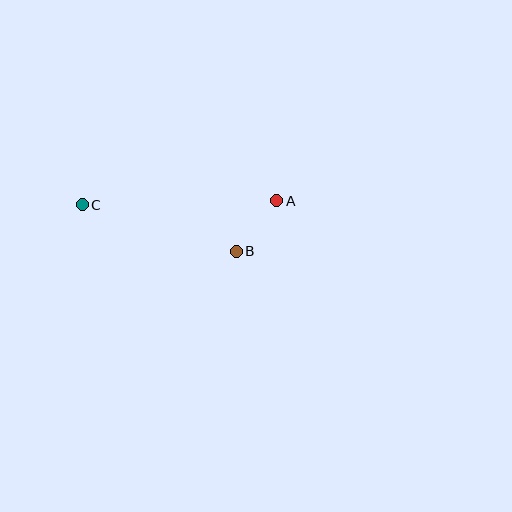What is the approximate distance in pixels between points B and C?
The distance between B and C is approximately 161 pixels.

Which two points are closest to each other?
Points A and B are closest to each other.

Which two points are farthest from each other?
Points A and C are farthest from each other.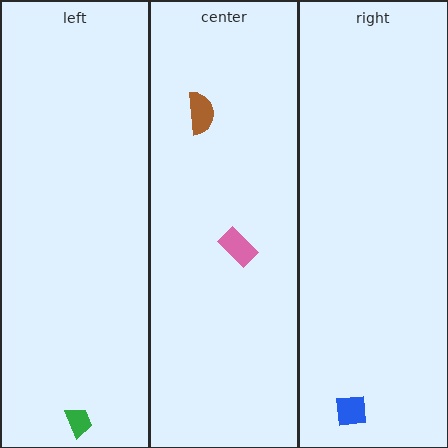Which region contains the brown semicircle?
The center region.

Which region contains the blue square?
The right region.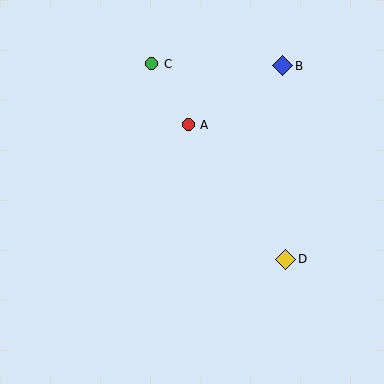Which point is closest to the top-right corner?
Point B is closest to the top-right corner.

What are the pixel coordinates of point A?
Point A is at (188, 125).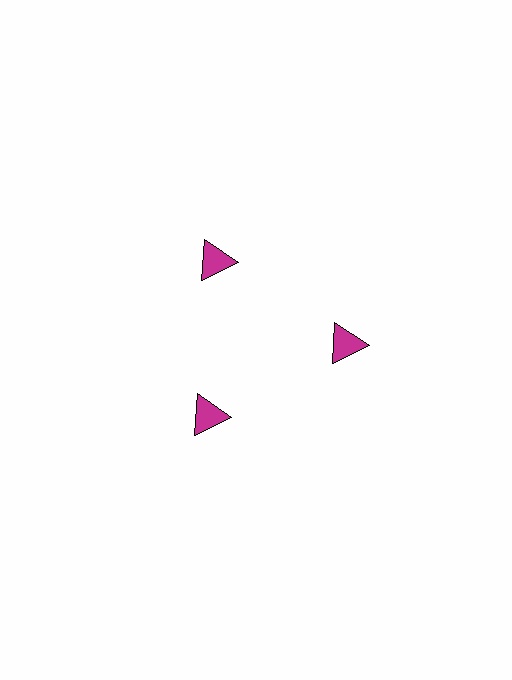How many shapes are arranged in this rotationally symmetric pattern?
There are 3 shapes, arranged in 3 groups of 1.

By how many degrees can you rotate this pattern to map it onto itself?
The pattern maps onto itself every 120 degrees of rotation.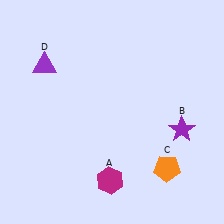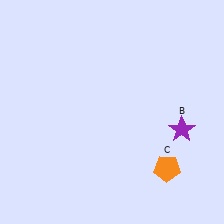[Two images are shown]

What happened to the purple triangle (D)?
The purple triangle (D) was removed in Image 2. It was in the top-left area of Image 1.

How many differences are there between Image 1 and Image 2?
There are 2 differences between the two images.